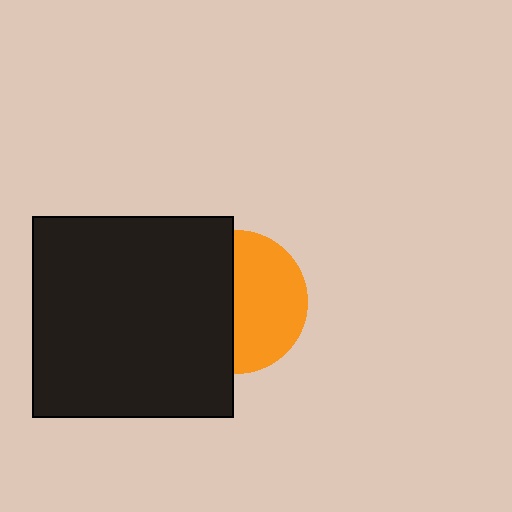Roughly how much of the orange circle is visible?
About half of it is visible (roughly 52%).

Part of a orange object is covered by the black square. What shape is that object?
It is a circle.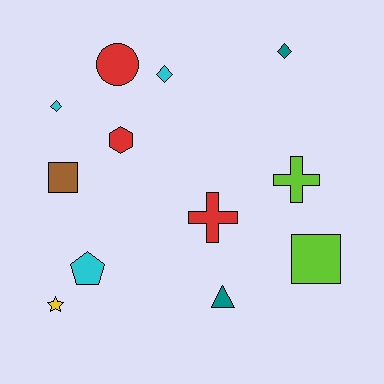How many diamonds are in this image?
There are 3 diamonds.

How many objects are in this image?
There are 12 objects.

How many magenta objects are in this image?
There are no magenta objects.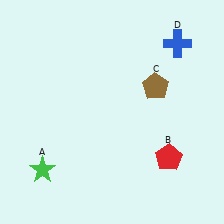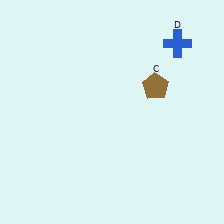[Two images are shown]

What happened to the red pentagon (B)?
The red pentagon (B) was removed in Image 2. It was in the bottom-right area of Image 1.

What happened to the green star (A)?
The green star (A) was removed in Image 2. It was in the bottom-left area of Image 1.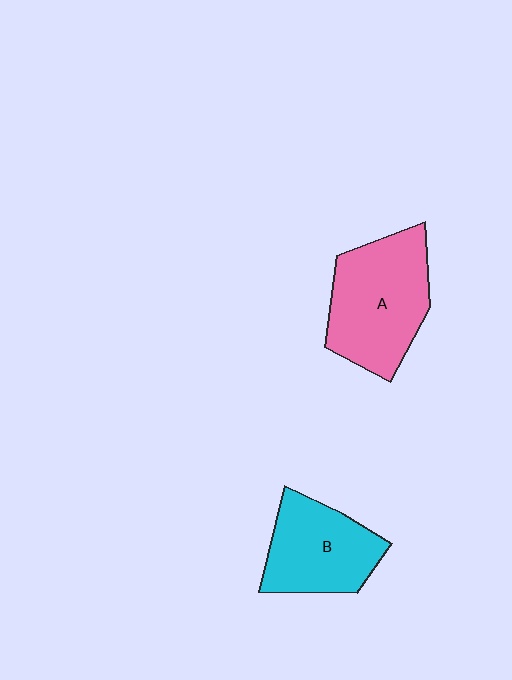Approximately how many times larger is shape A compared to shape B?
Approximately 1.3 times.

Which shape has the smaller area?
Shape B (cyan).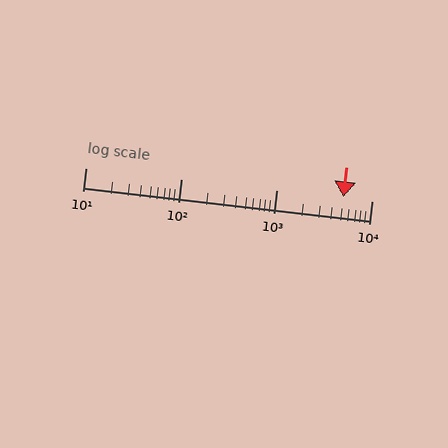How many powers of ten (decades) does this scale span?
The scale spans 3 decades, from 10 to 10000.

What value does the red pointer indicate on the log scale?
The pointer indicates approximately 5000.